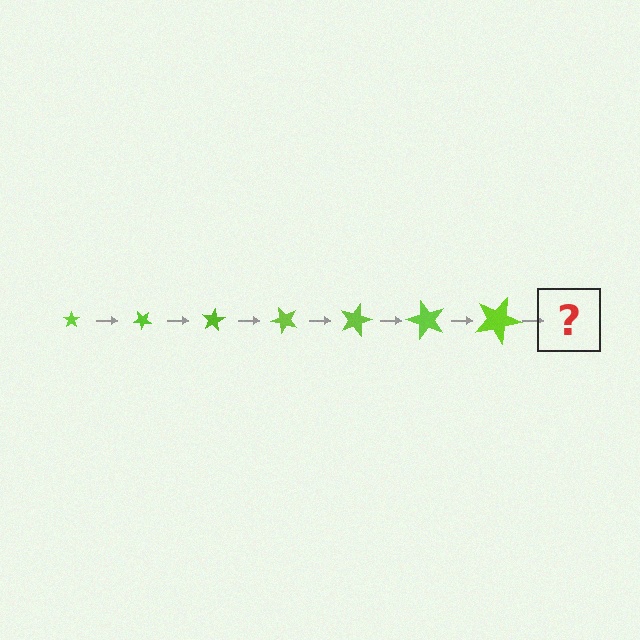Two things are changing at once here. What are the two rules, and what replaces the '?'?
The two rules are that the star grows larger each step and it rotates 40 degrees each step. The '?' should be a star, larger than the previous one and rotated 280 degrees from the start.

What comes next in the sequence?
The next element should be a star, larger than the previous one and rotated 280 degrees from the start.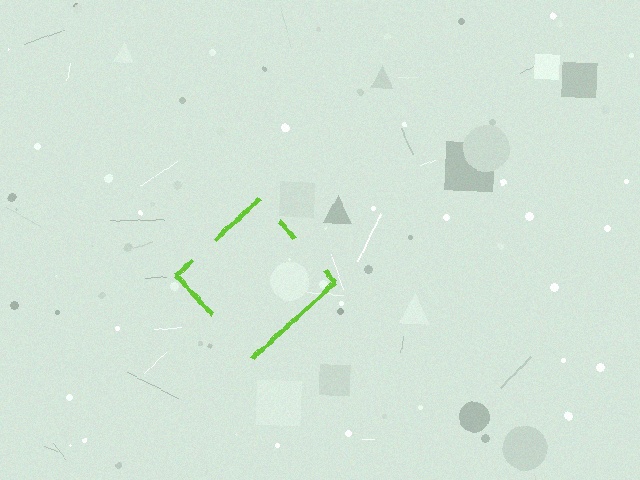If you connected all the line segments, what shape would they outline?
They would outline a diamond.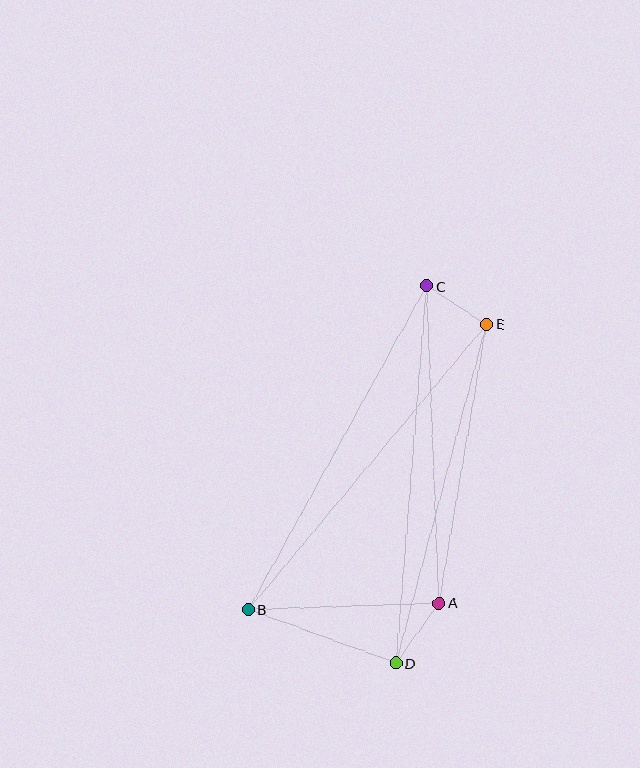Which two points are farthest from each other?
Points C and D are farthest from each other.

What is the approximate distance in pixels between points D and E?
The distance between D and E is approximately 351 pixels.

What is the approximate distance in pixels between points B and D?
The distance between B and D is approximately 157 pixels.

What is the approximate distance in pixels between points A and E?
The distance between A and E is approximately 283 pixels.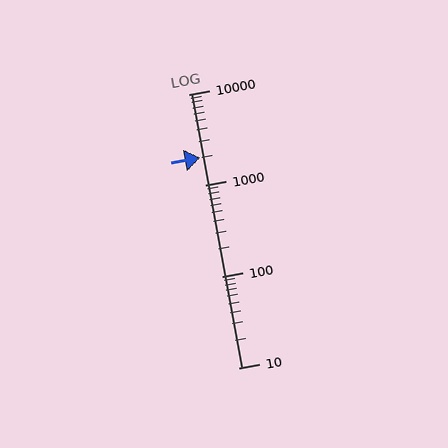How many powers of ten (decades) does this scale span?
The scale spans 3 decades, from 10 to 10000.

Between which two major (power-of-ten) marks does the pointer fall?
The pointer is between 1000 and 10000.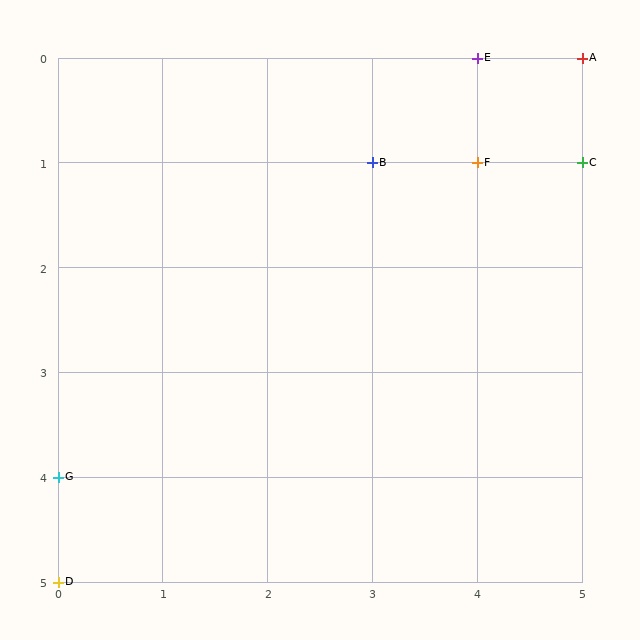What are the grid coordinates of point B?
Point B is at grid coordinates (3, 1).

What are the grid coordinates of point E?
Point E is at grid coordinates (4, 0).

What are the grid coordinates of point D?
Point D is at grid coordinates (0, 5).